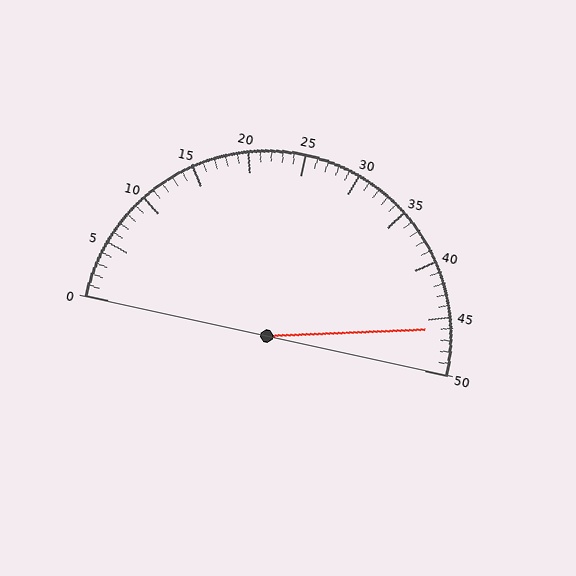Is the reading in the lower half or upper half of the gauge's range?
The reading is in the upper half of the range (0 to 50).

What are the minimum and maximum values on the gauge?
The gauge ranges from 0 to 50.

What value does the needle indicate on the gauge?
The needle indicates approximately 46.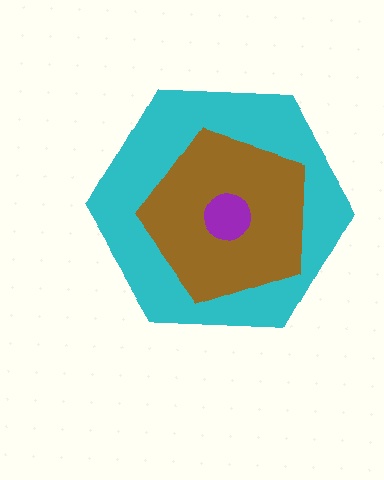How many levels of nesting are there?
3.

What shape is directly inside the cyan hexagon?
The brown pentagon.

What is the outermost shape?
The cyan hexagon.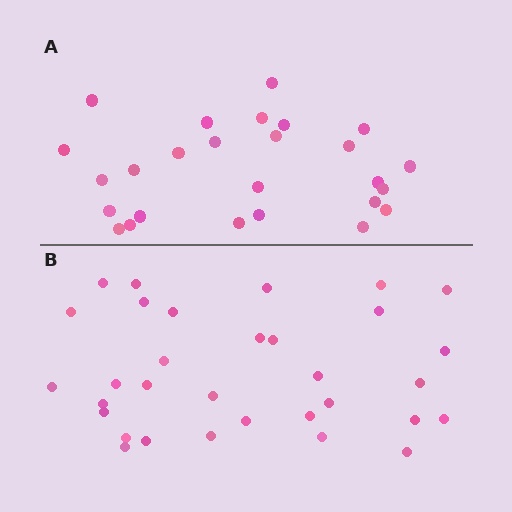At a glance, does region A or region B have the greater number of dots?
Region B (the bottom region) has more dots.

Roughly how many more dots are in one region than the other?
Region B has about 6 more dots than region A.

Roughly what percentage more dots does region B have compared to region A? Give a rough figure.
About 25% more.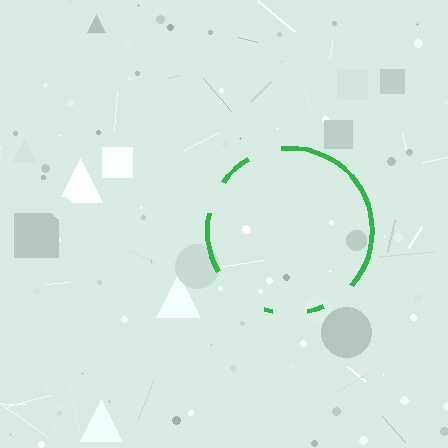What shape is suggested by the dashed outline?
The dashed outline suggests a circle.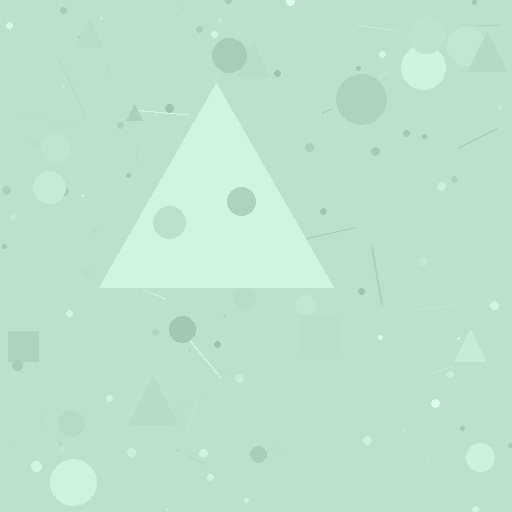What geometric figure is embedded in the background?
A triangle is embedded in the background.